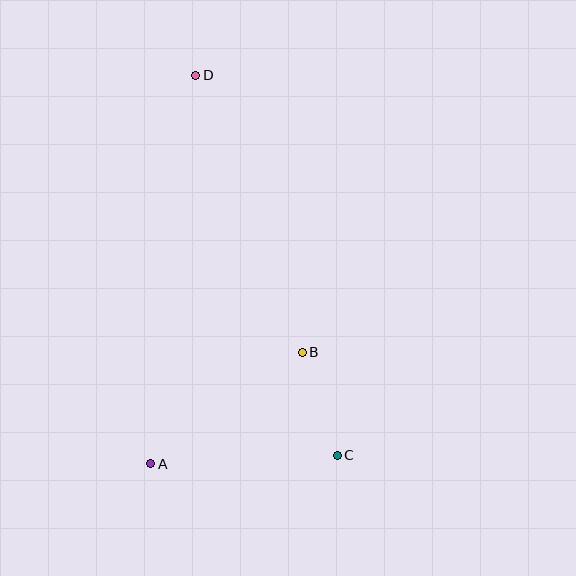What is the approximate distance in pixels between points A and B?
The distance between A and B is approximately 189 pixels.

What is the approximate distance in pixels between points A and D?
The distance between A and D is approximately 391 pixels.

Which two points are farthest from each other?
Points C and D are farthest from each other.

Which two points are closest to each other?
Points B and C are closest to each other.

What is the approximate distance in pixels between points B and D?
The distance between B and D is approximately 297 pixels.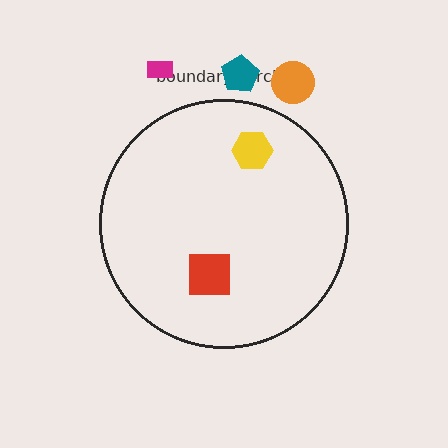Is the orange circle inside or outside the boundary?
Outside.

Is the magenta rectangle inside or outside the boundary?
Outside.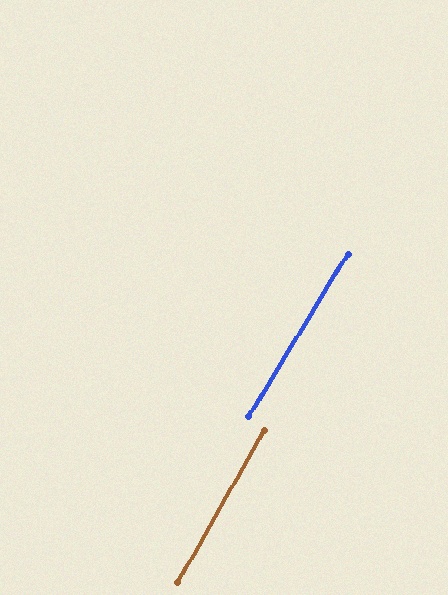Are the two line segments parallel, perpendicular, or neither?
Parallel — their directions differ by only 1.8°.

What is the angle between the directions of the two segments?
Approximately 2 degrees.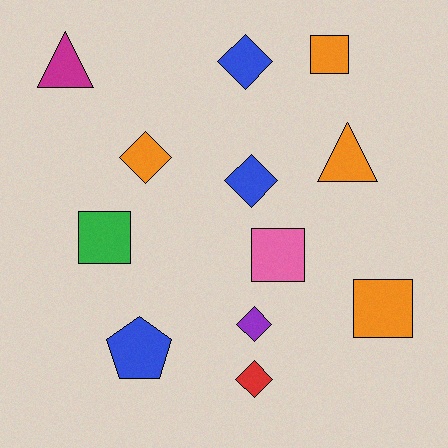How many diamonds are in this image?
There are 5 diamonds.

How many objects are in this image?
There are 12 objects.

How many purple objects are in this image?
There is 1 purple object.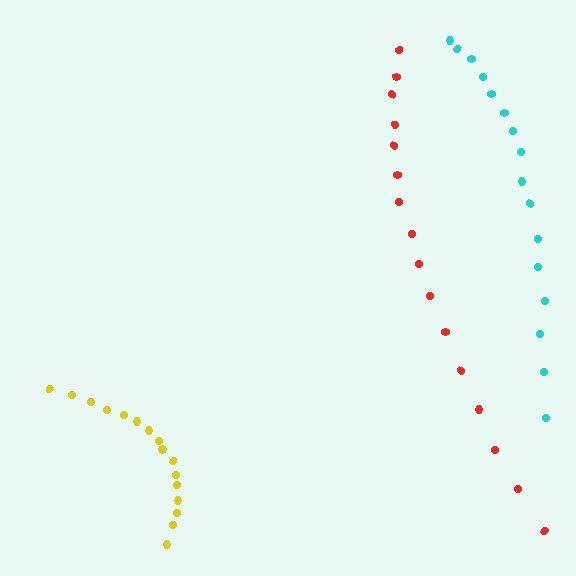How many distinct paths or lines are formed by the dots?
There are 3 distinct paths.